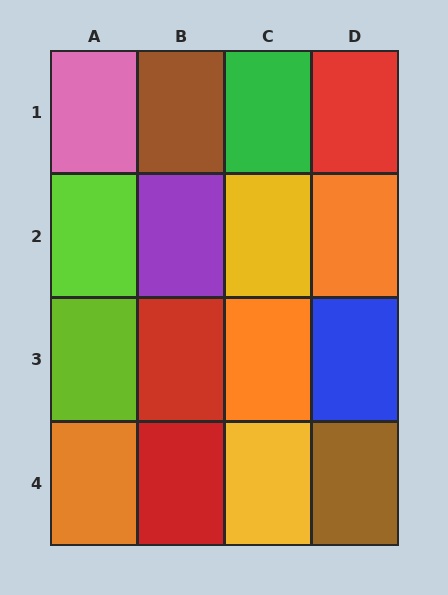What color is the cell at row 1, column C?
Green.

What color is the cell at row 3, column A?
Lime.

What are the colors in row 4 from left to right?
Orange, red, yellow, brown.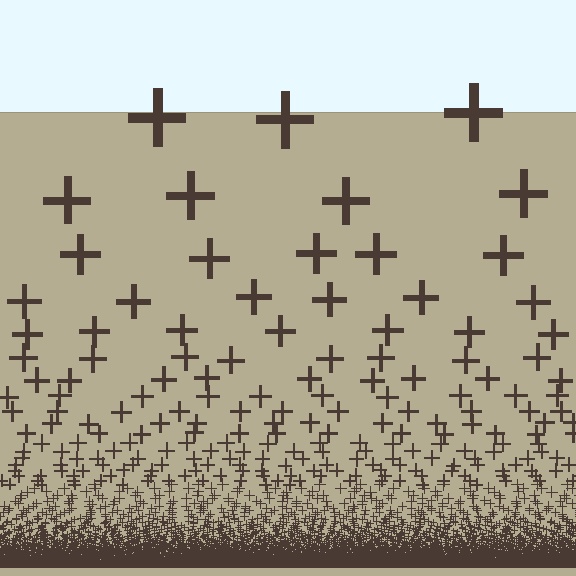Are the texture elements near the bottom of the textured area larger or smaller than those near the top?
Smaller. The gradient is inverted — elements near the bottom are smaller and denser.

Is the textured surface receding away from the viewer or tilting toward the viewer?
The surface appears to tilt toward the viewer. Texture elements get larger and sparser toward the top.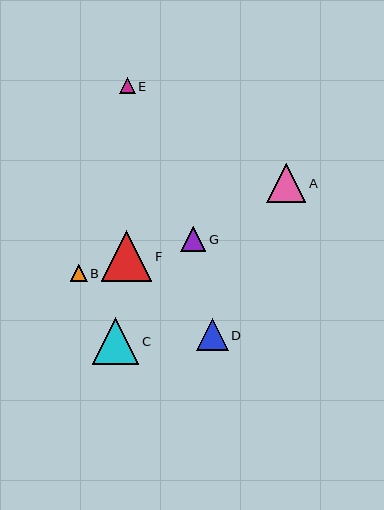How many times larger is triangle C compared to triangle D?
Triangle C is approximately 1.5 times the size of triangle D.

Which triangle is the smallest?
Triangle E is the smallest with a size of approximately 16 pixels.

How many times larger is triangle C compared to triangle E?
Triangle C is approximately 2.9 times the size of triangle E.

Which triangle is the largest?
Triangle F is the largest with a size of approximately 51 pixels.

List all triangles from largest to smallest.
From largest to smallest: F, C, A, D, G, B, E.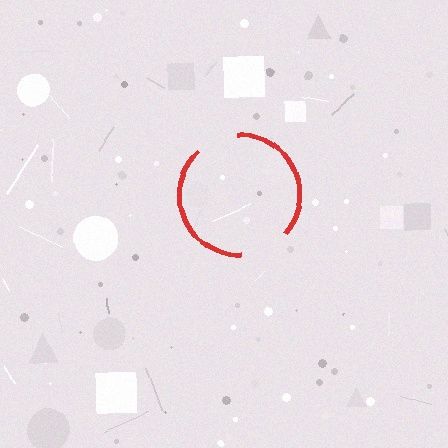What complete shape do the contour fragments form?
The contour fragments form a circle.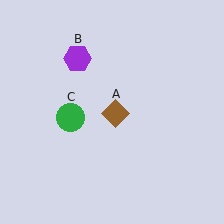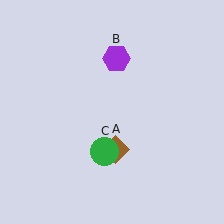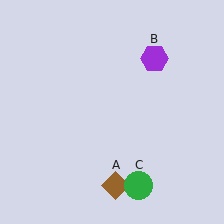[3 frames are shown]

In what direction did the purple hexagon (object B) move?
The purple hexagon (object B) moved right.